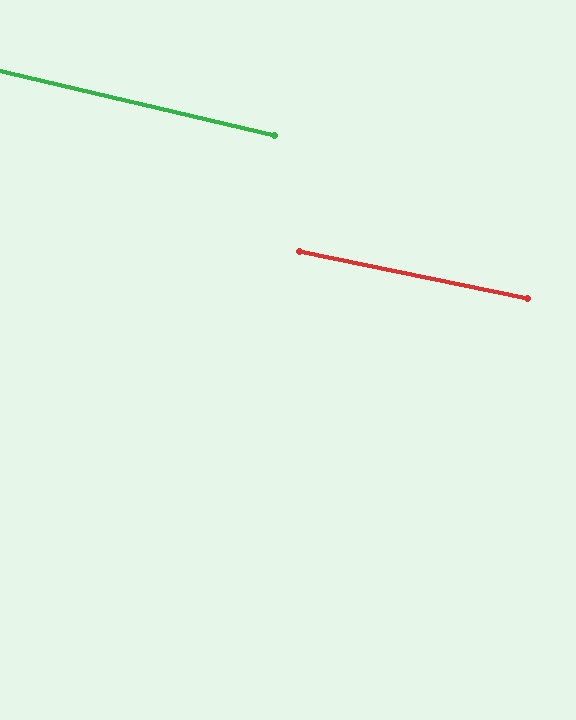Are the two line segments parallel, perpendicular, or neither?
Parallel — their directions differ by only 1.5°.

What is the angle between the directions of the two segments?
Approximately 2 degrees.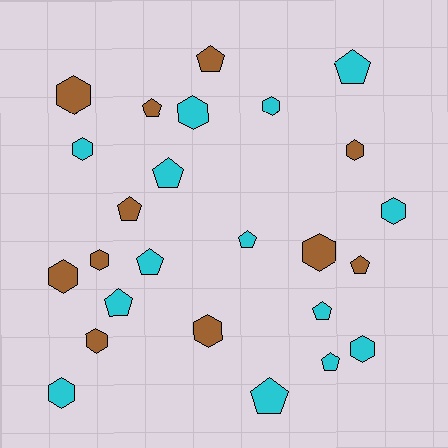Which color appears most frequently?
Cyan, with 14 objects.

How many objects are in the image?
There are 25 objects.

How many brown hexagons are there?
There are 7 brown hexagons.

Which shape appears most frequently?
Hexagon, with 13 objects.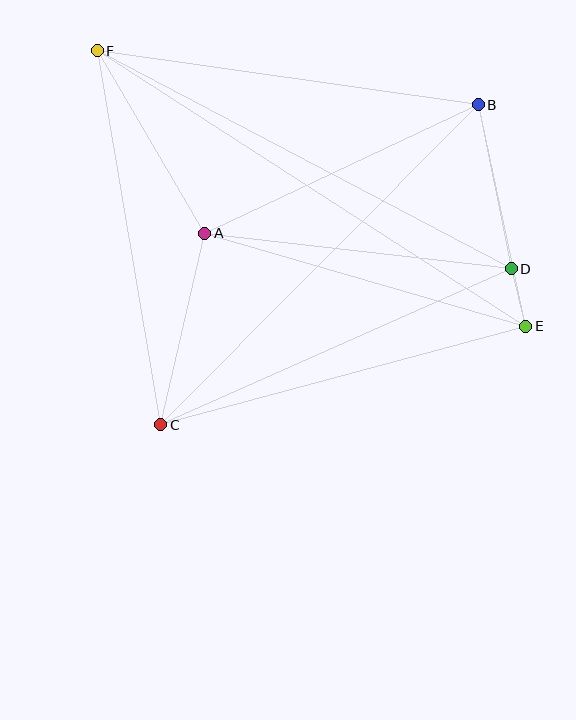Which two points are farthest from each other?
Points E and F are farthest from each other.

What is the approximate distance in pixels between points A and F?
The distance between A and F is approximately 212 pixels.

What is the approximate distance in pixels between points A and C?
The distance between A and C is approximately 197 pixels.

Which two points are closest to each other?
Points D and E are closest to each other.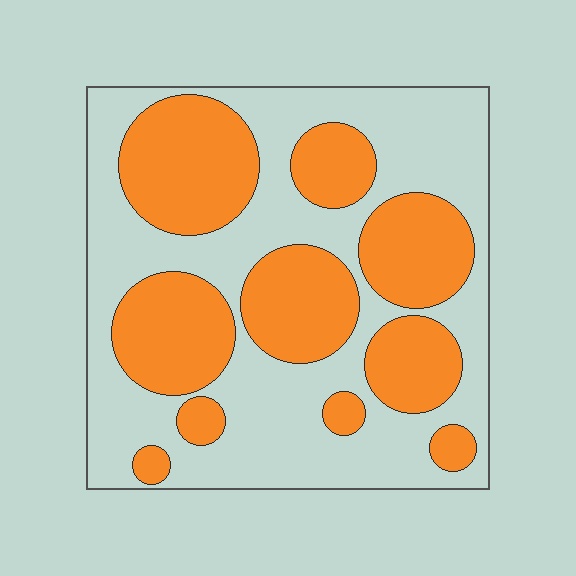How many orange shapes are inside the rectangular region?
10.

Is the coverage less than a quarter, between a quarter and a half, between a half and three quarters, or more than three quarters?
Between a quarter and a half.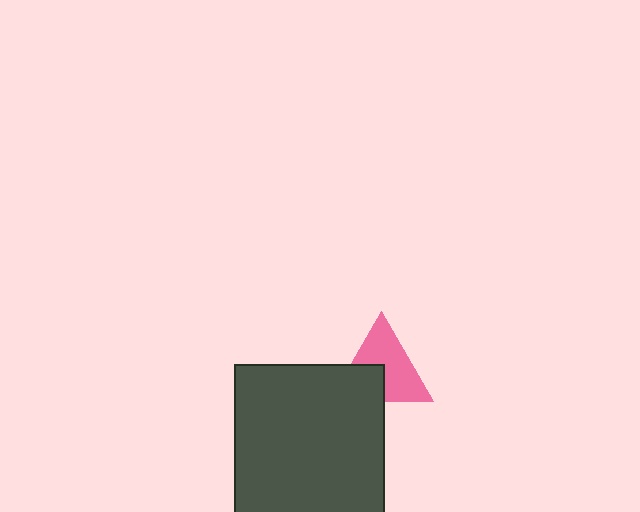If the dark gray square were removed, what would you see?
You would see the complete pink triangle.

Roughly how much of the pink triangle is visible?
About half of it is visible (roughly 64%).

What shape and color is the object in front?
The object in front is a dark gray square.